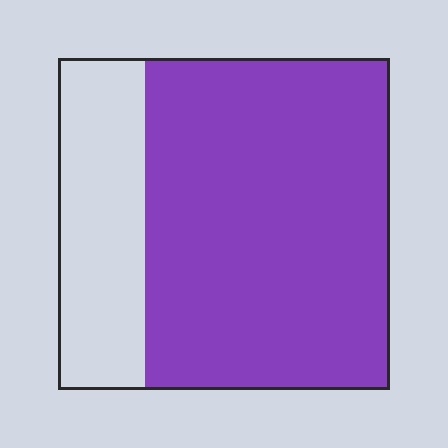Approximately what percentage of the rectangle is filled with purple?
Approximately 75%.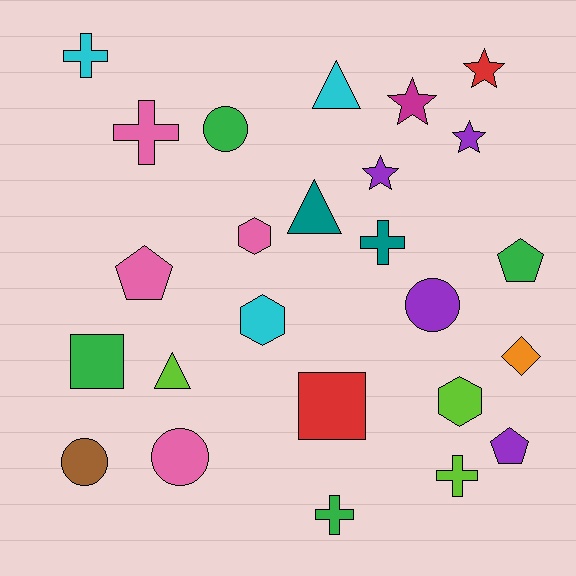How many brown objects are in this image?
There is 1 brown object.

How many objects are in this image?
There are 25 objects.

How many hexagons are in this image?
There are 3 hexagons.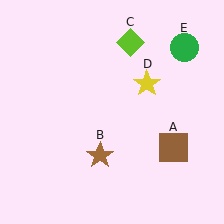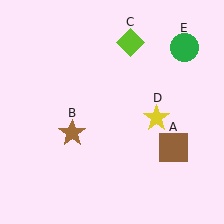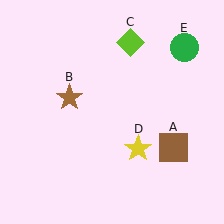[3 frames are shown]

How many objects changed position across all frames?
2 objects changed position: brown star (object B), yellow star (object D).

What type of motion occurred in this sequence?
The brown star (object B), yellow star (object D) rotated clockwise around the center of the scene.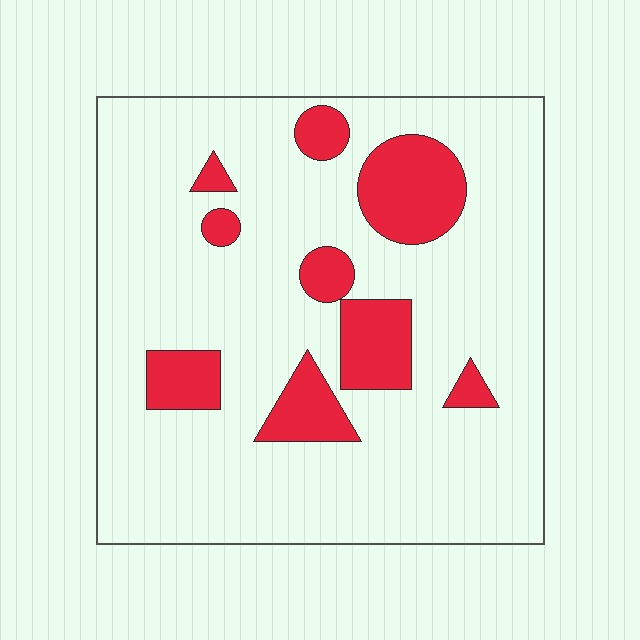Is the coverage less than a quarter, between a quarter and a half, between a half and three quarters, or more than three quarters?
Less than a quarter.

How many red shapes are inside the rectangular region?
9.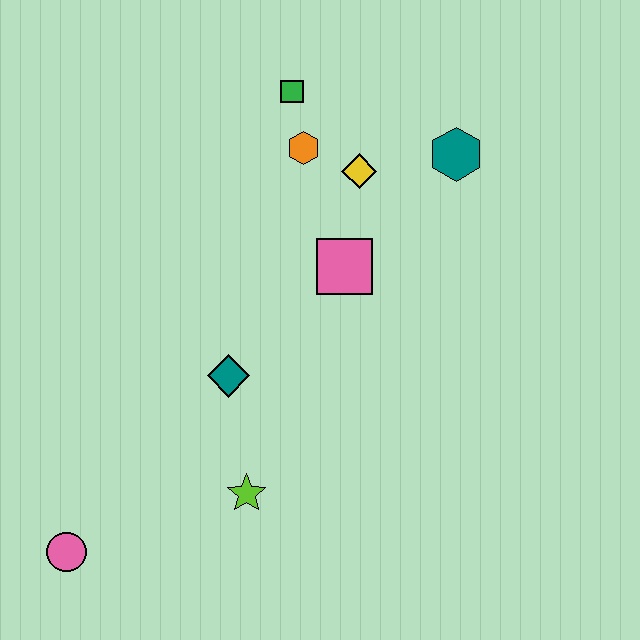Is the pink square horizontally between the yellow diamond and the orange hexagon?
Yes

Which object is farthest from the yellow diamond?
The pink circle is farthest from the yellow diamond.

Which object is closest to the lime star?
The teal diamond is closest to the lime star.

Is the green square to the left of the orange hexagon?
Yes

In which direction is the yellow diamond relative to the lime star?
The yellow diamond is above the lime star.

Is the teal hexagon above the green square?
No